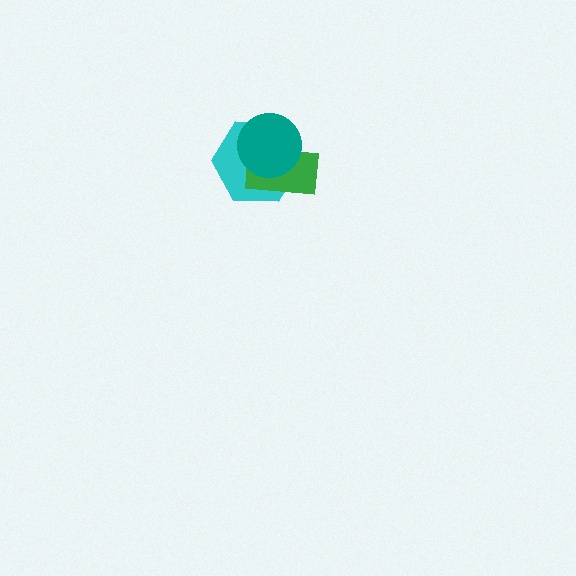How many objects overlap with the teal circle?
2 objects overlap with the teal circle.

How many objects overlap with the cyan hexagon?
2 objects overlap with the cyan hexagon.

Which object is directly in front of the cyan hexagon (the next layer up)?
The green rectangle is directly in front of the cyan hexagon.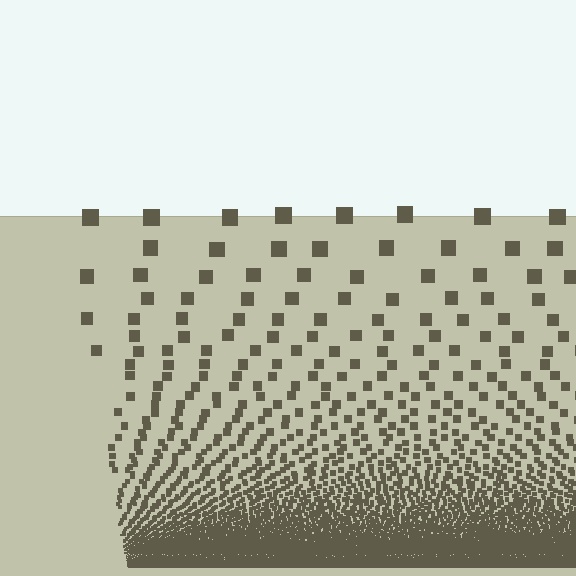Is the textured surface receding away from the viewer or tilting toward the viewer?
The surface appears to tilt toward the viewer. Texture elements get larger and sparser toward the top.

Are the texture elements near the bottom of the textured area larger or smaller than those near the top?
Smaller. The gradient is inverted — elements near the bottom are smaller and denser.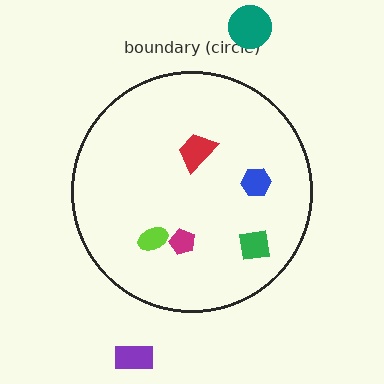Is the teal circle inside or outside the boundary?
Outside.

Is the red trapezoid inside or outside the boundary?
Inside.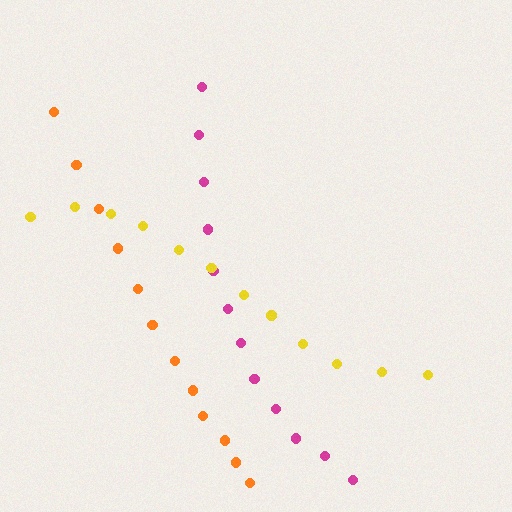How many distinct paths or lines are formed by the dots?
There are 3 distinct paths.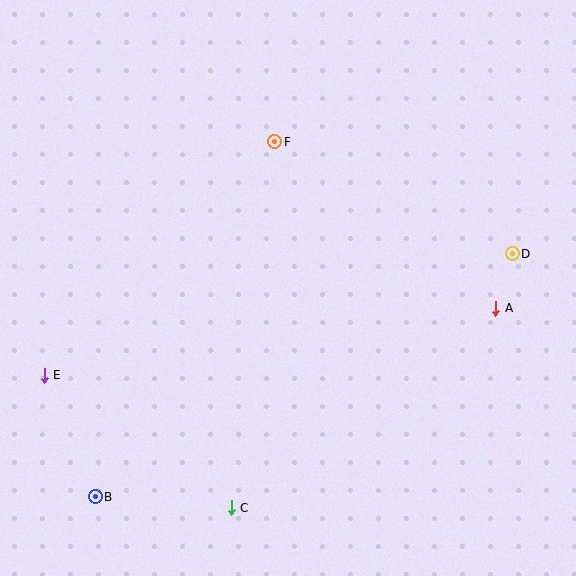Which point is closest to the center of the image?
Point F at (275, 142) is closest to the center.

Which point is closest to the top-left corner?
Point F is closest to the top-left corner.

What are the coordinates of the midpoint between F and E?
The midpoint between F and E is at (160, 259).